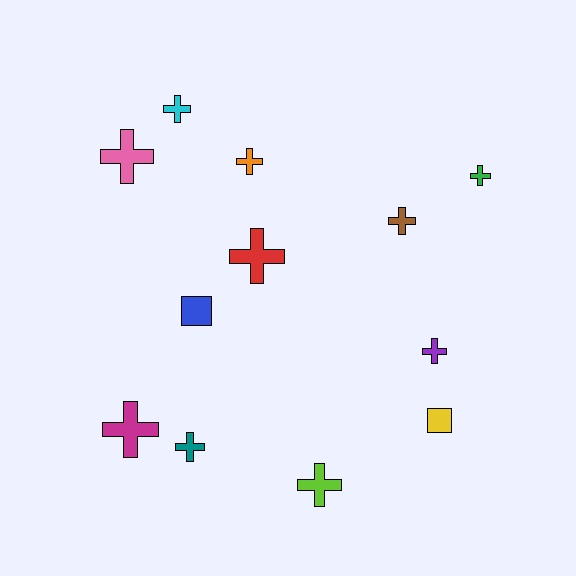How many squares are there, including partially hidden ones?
There are 2 squares.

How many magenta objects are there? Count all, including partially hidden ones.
There is 1 magenta object.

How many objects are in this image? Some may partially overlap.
There are 12 objects.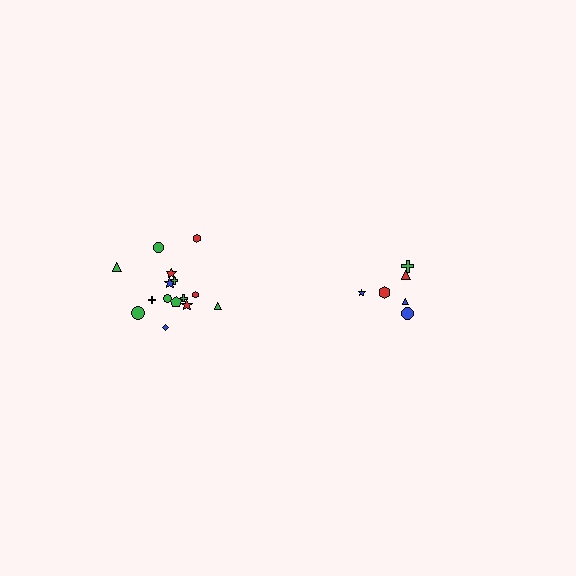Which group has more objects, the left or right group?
The left group.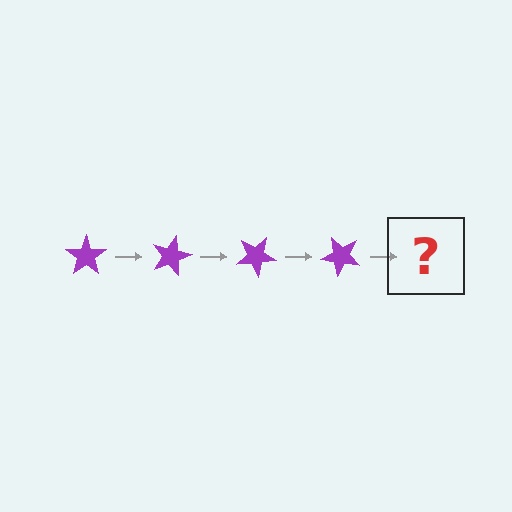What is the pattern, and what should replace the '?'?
The pattern is that the star rotates 15 degrees each step. The '?' should be a purple star rotated 60 degrees.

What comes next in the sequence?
The next element should be a purple star rotated 60 degrees.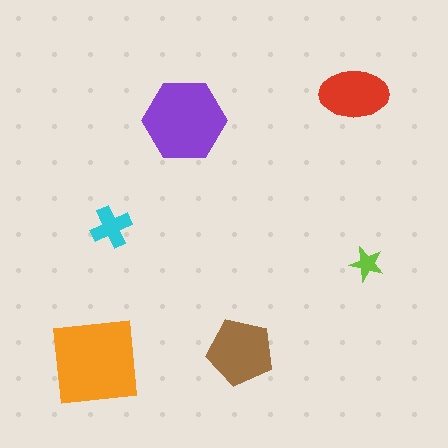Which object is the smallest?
The lime star.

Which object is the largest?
The orange square.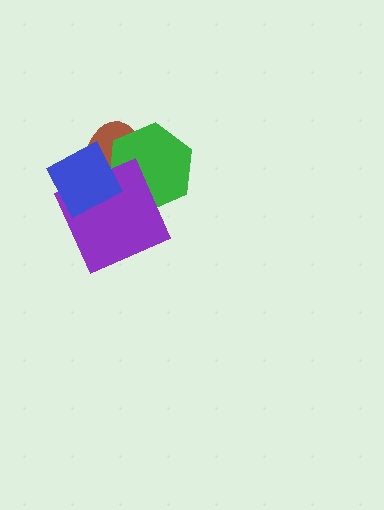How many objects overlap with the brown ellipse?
3 objects overlap with the brown ellipse.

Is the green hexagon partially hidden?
Yes, it is partially covered by another shape.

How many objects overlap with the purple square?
3 objects overlap with the purple square.